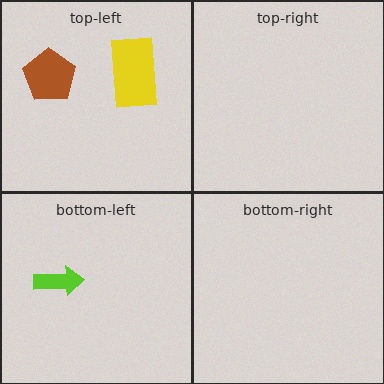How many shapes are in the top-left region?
2.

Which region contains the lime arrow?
The bottom-left region.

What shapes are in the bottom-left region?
The lime arrow.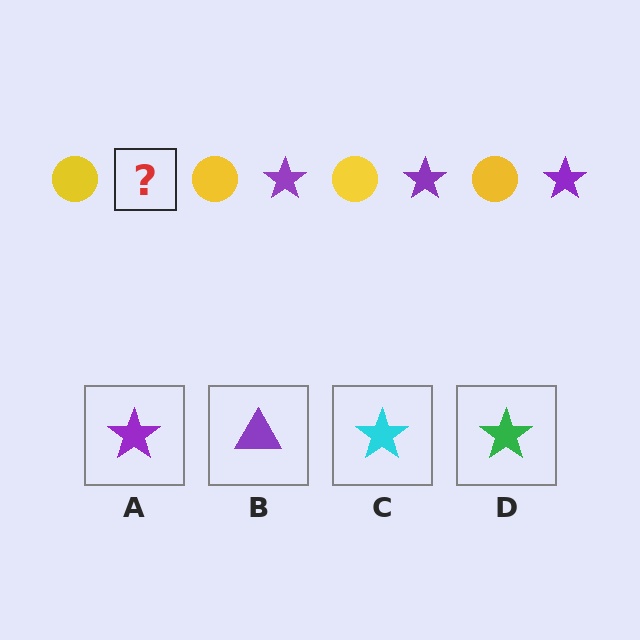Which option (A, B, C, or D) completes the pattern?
A.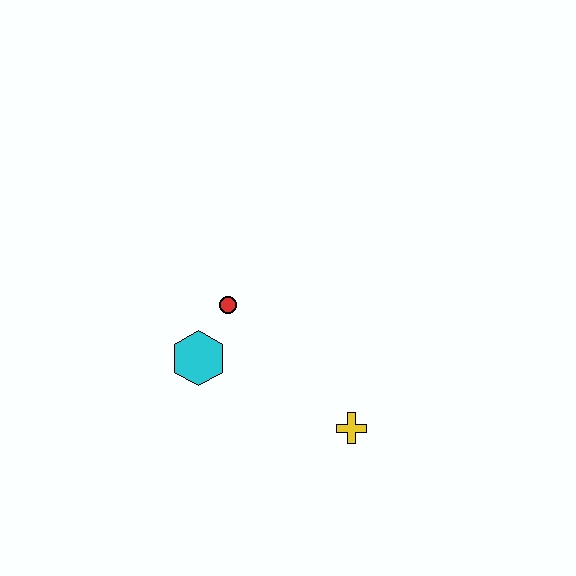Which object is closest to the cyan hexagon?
The red circle is closest to the cyan hexagon.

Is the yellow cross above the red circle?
No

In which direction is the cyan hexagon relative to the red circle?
The cyan hexagon is below the red circle.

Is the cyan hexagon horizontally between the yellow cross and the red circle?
No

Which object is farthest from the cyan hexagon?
The yellow cross is farthest from the cyan hexagon.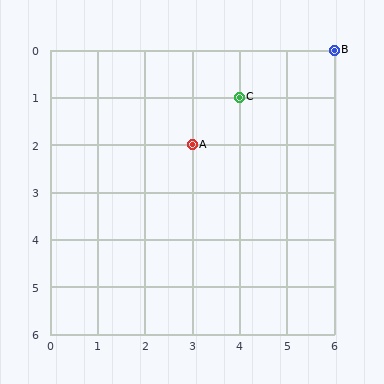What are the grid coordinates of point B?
Point B is at grid coordinates (6, 0).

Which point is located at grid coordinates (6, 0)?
Point B is at (6, 0).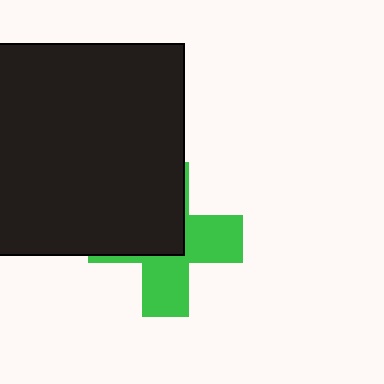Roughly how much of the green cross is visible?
About half of it is visible (roughly 50%).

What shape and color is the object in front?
The object in front is a black square.